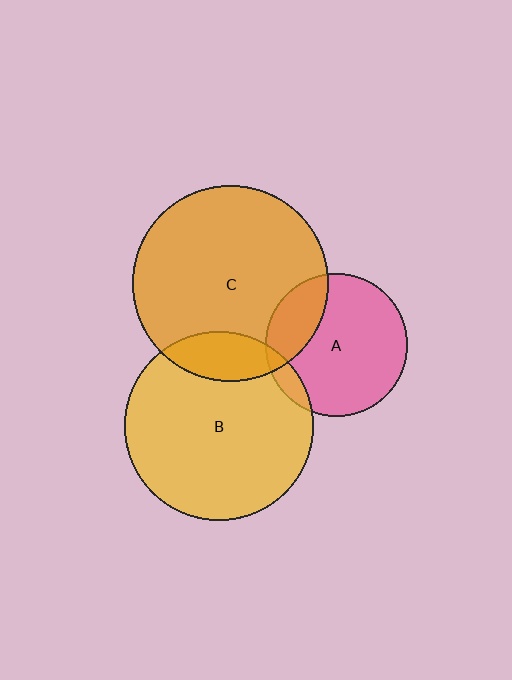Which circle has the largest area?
Circle C (orange).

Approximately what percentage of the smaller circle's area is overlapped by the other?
Approximately 25%.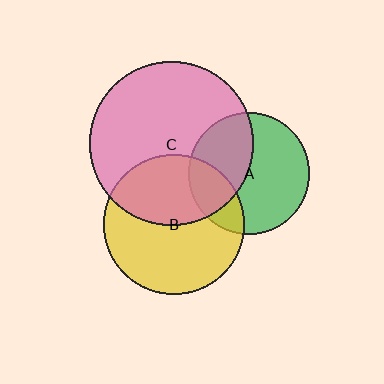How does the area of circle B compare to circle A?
Approximately 1.3 times.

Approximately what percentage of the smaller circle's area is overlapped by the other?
Approximately 40%.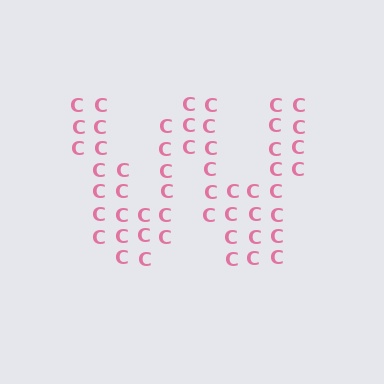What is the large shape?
The large shape is the letter W.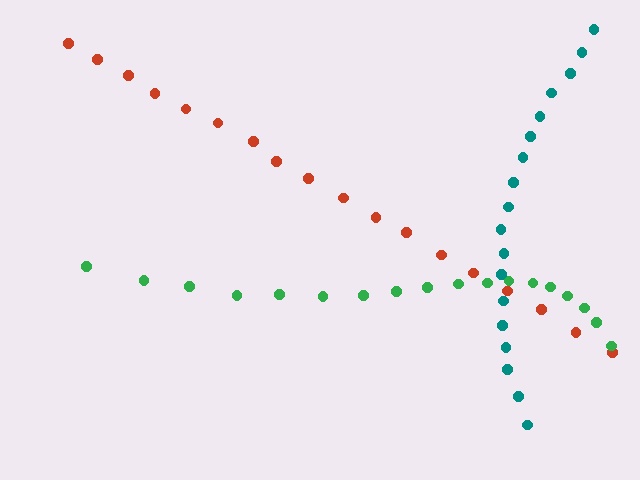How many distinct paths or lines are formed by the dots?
There are 3 distinct paths.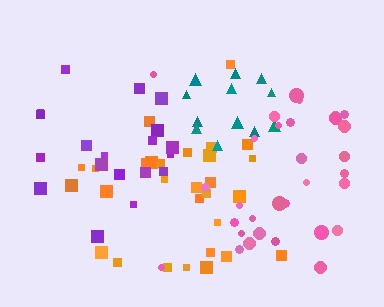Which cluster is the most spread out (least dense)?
Pink.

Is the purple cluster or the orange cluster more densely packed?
Purple.